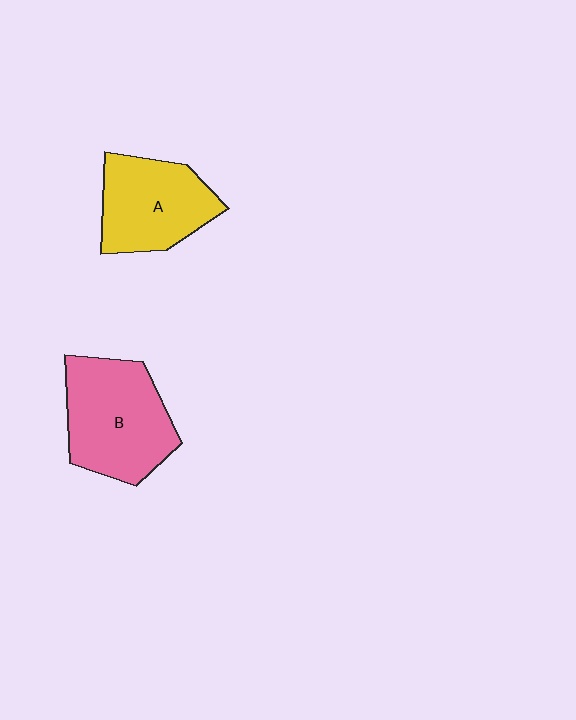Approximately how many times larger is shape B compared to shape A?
Approximately 1.2 times.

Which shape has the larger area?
Shape B (pink).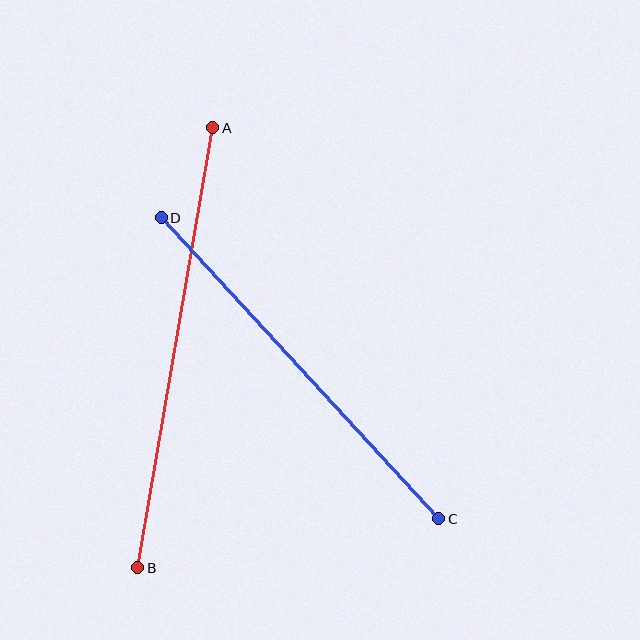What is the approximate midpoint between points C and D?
The midpoint is at approximately (300, 368) pixels.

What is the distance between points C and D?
The distance is approximately 410 pixels.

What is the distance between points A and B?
The distance is approximately 446 pixels.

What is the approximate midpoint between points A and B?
The midpoint is at approximately (175, 348) pixels.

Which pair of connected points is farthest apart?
Points A and B are farthest apart.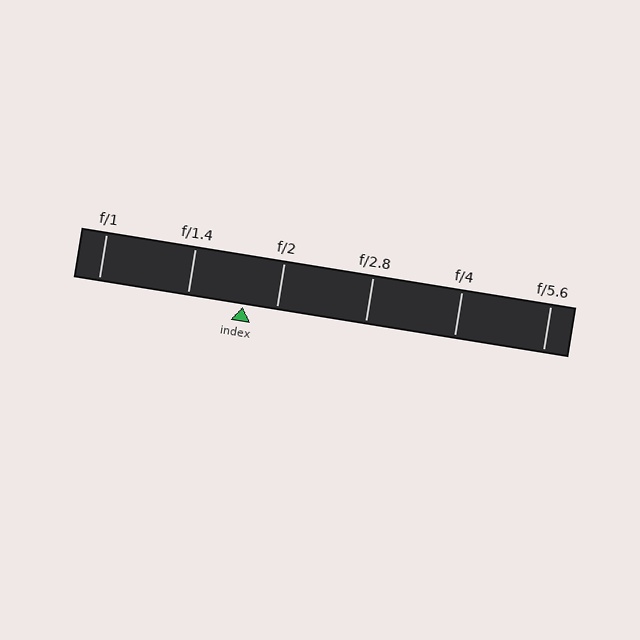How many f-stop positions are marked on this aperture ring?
There are 6 f-stop positions marked.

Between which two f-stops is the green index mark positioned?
The index mark is between f/1.4 and f/2.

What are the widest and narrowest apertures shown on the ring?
The widest aperture shown is f/1 and the narrowest is f/5.6.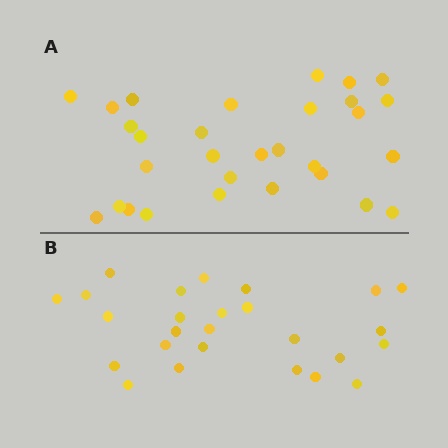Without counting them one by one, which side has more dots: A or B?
Region A (the top region) has more dots.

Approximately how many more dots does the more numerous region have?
Region A has about 4 more dots than region B.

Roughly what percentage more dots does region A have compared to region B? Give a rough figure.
About 15% more.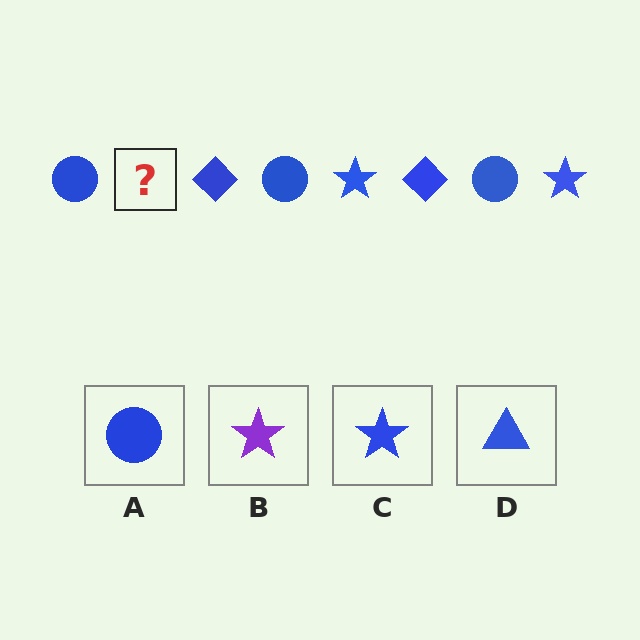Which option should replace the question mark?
Option C.